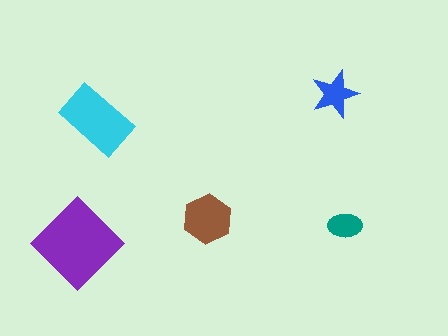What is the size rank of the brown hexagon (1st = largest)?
3rd.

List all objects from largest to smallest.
The purple diamond, the cyan rectangle, the brown hexagon, the blue star, the teal ellipse.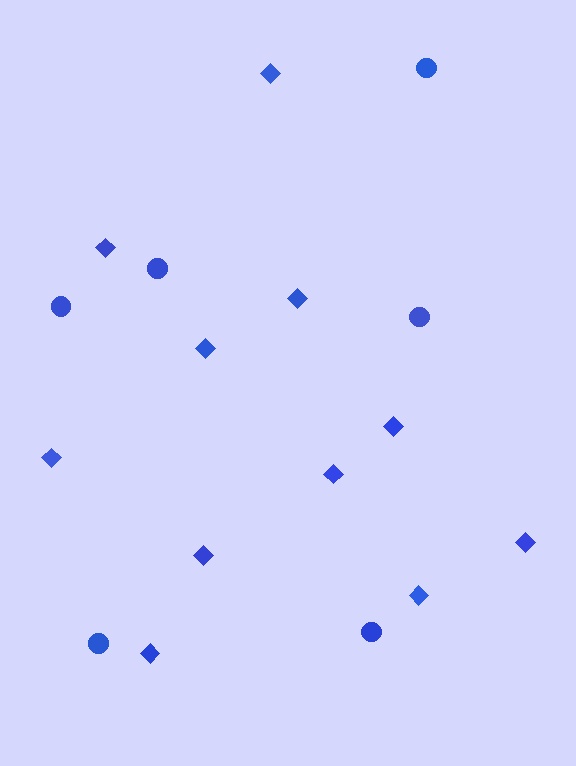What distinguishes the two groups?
There are 2 groups: one group of circles (6) and one group of diamonds (11).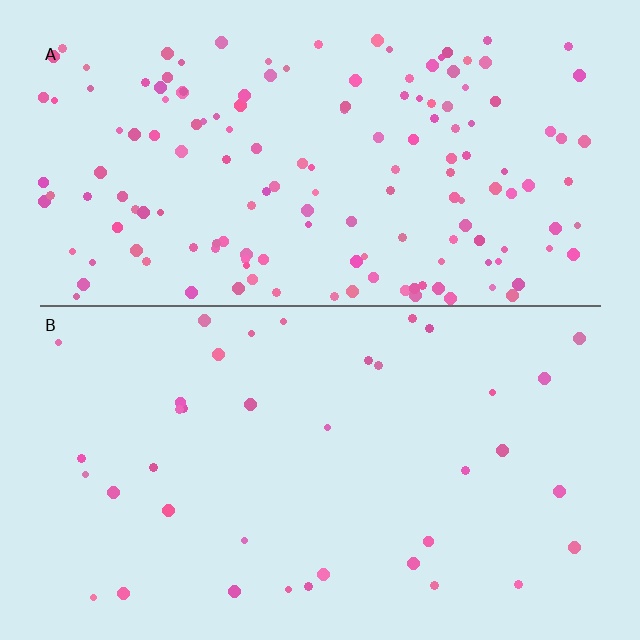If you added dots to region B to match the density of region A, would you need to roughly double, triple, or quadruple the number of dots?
Approximately quadruple.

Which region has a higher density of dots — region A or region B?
A (the top).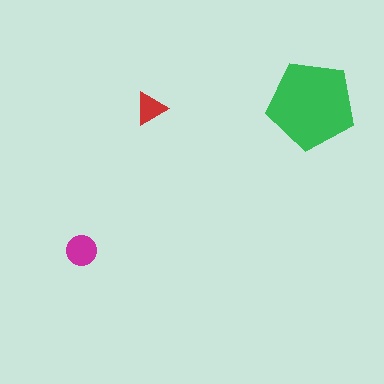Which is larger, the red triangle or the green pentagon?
The green pentagon.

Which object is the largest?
The green pentagon.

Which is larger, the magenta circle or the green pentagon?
The green pentagon.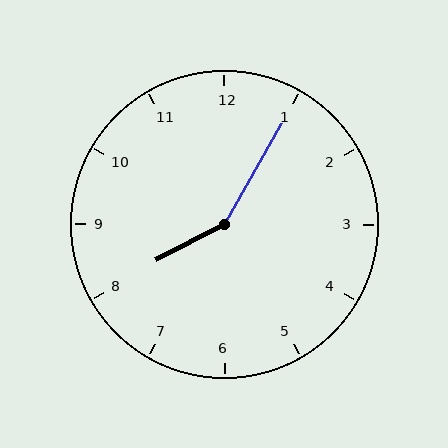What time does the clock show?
8:05.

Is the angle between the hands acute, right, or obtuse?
It is obtuse.